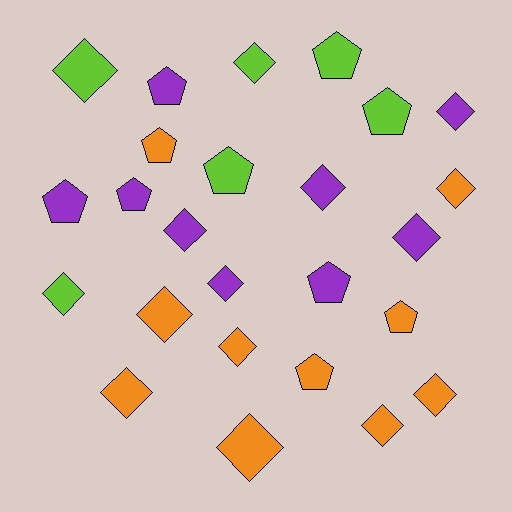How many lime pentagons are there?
There are 3 lime pentagons.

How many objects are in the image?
There are 25 objects.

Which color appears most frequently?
Orange, with 10 objects.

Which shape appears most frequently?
Diamond, with 15 objects.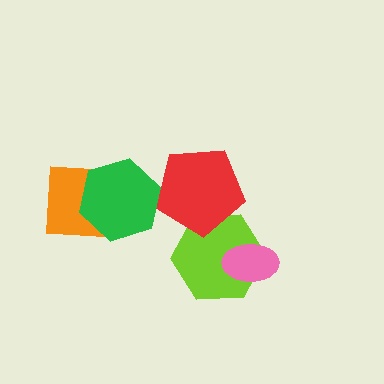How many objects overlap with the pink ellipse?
1 object overlaps with the pink ellipse.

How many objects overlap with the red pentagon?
1 object overlaps with the red pentagon.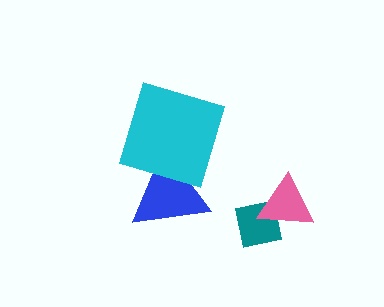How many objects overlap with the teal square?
1 object overlaps with the teal square.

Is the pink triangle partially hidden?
No, no other shape covers it.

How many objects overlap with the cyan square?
1 object overlaps with the cyan square.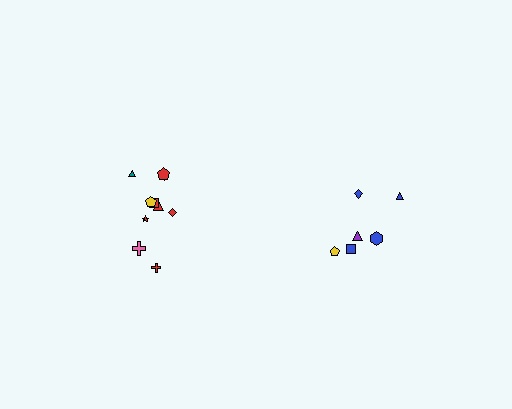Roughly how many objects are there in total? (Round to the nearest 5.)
Roughly 15 objects in total.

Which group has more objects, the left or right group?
The left group.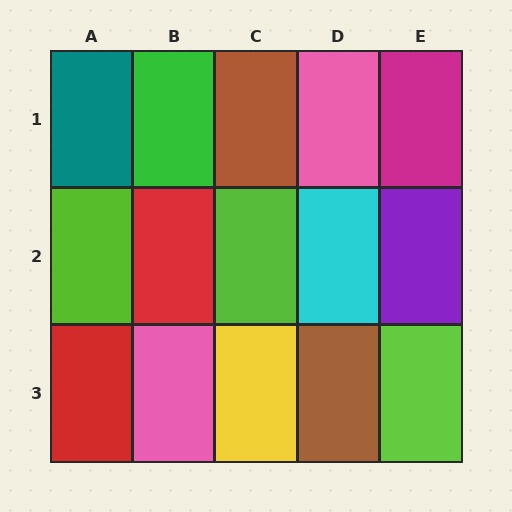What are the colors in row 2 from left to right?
Lime, red, lime, cyan, purple.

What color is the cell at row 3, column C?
Yellow.